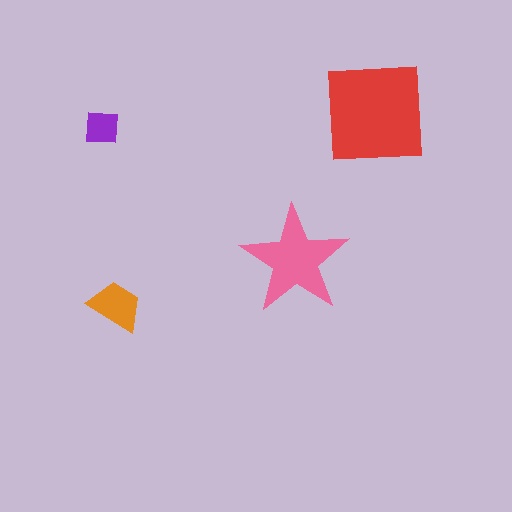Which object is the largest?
The red square.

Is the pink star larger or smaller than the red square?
Smaller.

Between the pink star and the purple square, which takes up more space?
The pink star.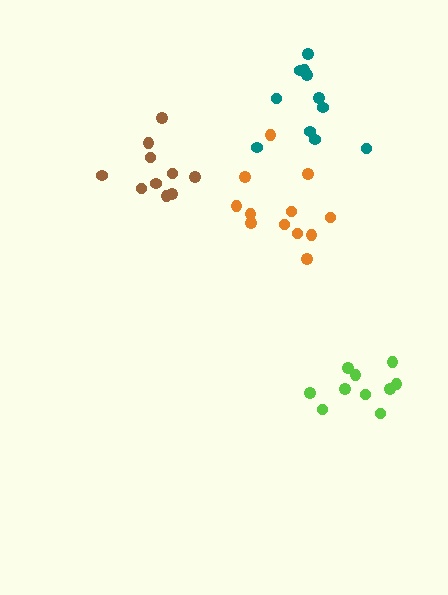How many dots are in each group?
Group 1: 10 dots, Group 2: 11 dots, Group 3: 10 dots, Group 4: 12 dots (43 total).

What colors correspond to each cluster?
The clusters are colored: brown, teal, lime, orange.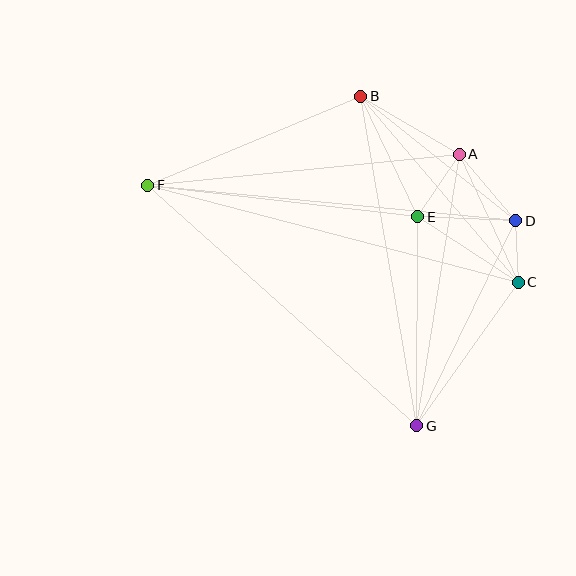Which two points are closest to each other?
Points C and D are closest to each other.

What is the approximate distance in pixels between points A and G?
The distance between A and G is approximately 275 pixels.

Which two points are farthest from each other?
Points C and F are farthest from each other.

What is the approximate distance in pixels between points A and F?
The distance between A and F is approximately 313 pixels.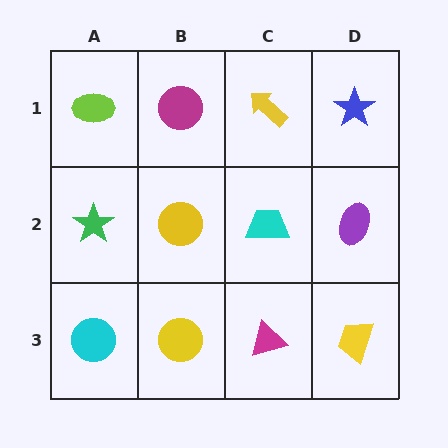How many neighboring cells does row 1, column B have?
3.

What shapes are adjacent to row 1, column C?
A cyan trapezoid (row 2, column C), a magenta circle (row 1, column B), a blue star (row 1, column D).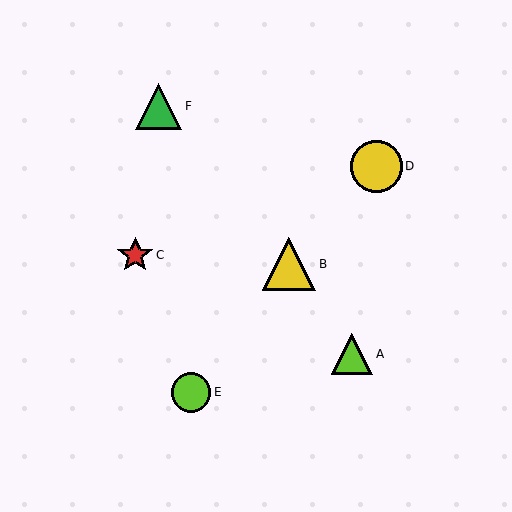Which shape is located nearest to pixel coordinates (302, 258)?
The yellow triangle (labeled B) at (289, 264) is nearest to that location.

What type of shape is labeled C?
Shape C is a red star.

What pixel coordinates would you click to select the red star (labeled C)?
Click at (135, 255) to select the red star C.